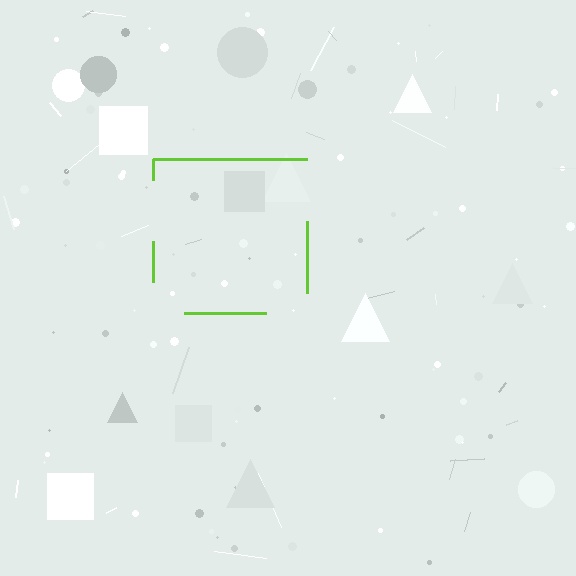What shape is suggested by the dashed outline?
The dashed outline suggests a square.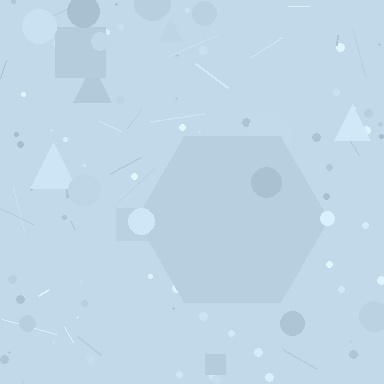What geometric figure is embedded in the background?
A hexagon is embedded in the background.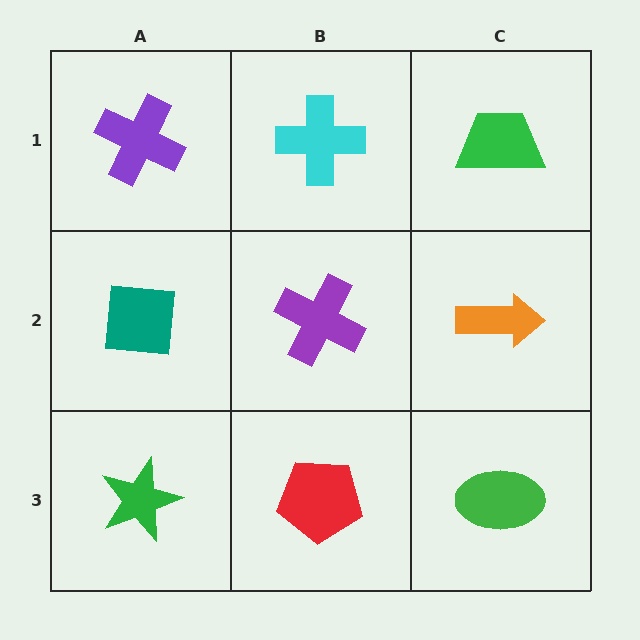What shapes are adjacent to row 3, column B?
A purple cross (row 2, column B), a green star (row 3, column A), a green ellipse (row 3, column C).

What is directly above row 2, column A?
A purple cross.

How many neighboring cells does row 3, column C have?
2.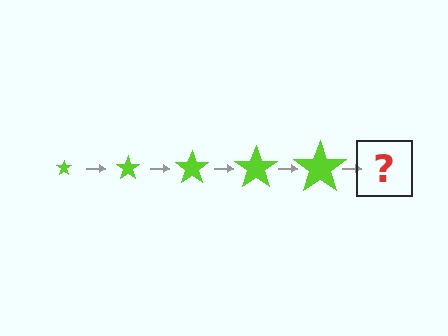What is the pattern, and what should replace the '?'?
The pattern is that the star gets progressively larger each step. The '?' should be a lime star, larger than the previous one.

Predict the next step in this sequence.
The next step is a lime star, larger than the previous one.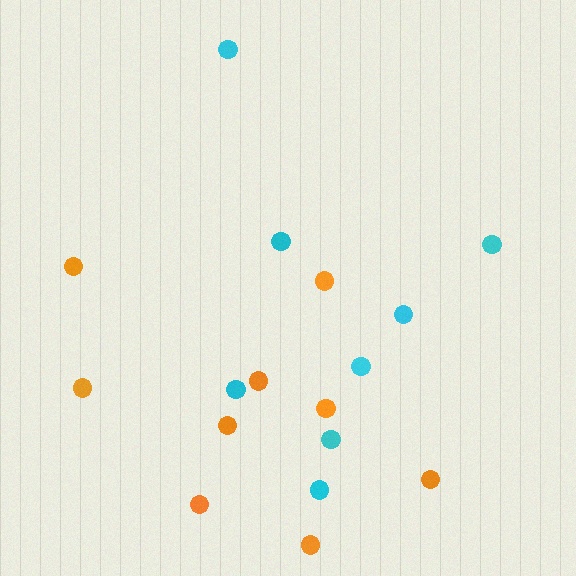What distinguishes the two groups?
There are 2 groups: one group of orange circles (9) and one group of cyan circles (8).